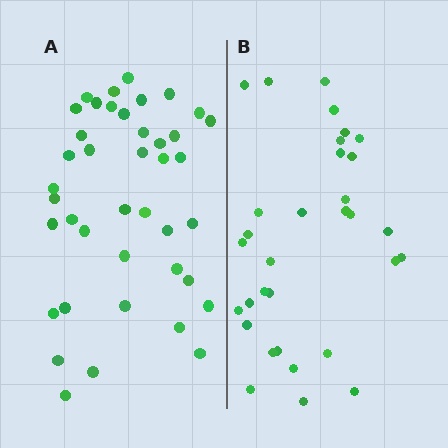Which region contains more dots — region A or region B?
Region A (the left region) has more dots.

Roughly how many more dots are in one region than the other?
Region A has roughly 8 or so more dots than region B.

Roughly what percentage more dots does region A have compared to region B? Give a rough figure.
About 30% more.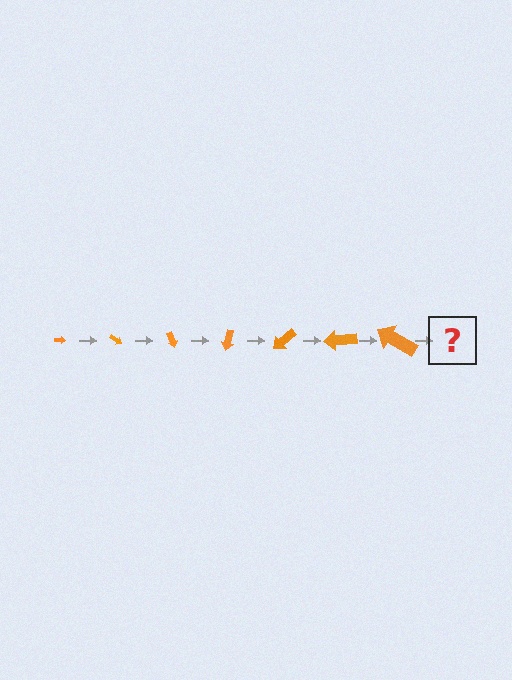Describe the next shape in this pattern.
It should be an arrow, larger than the previous one and rotated 245 degrees from the start.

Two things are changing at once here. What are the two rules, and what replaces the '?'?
The two rules are that the arrow grows larger each step and it rotates 35 degrees each step. The '?' should be an arrow, larger than the previous one and rotated 245 degrees from the start.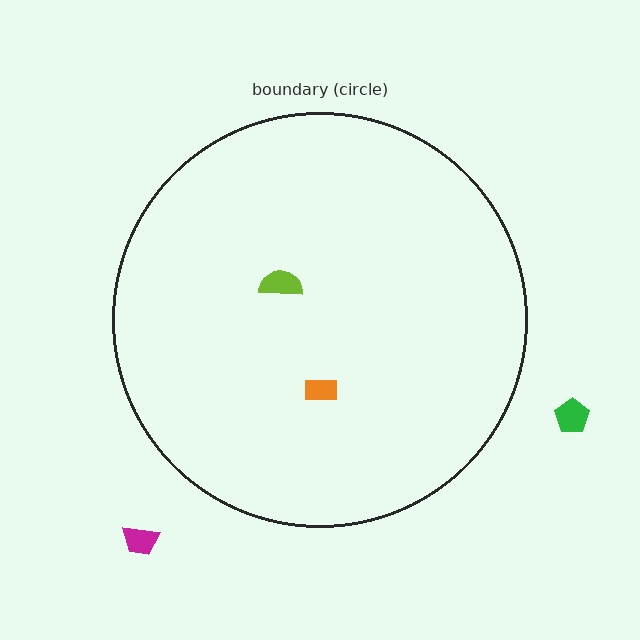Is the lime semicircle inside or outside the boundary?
Inside.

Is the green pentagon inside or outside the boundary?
Outside.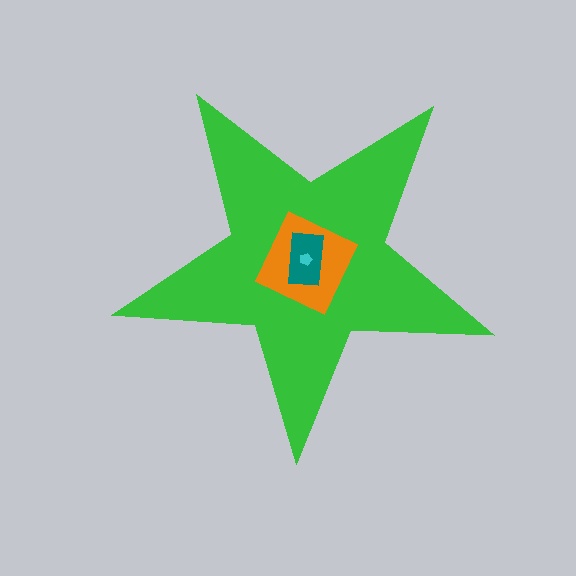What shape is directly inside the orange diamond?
The teal rectangle.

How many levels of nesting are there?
4.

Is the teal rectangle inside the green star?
Yes.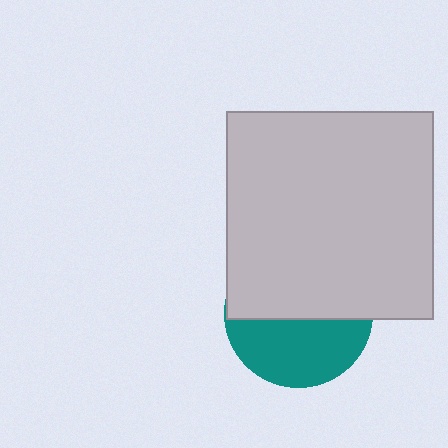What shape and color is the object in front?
The object in front is a light gray square.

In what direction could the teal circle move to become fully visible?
The teal circle could move down. That would shift it out from behind the light gray square entirely.